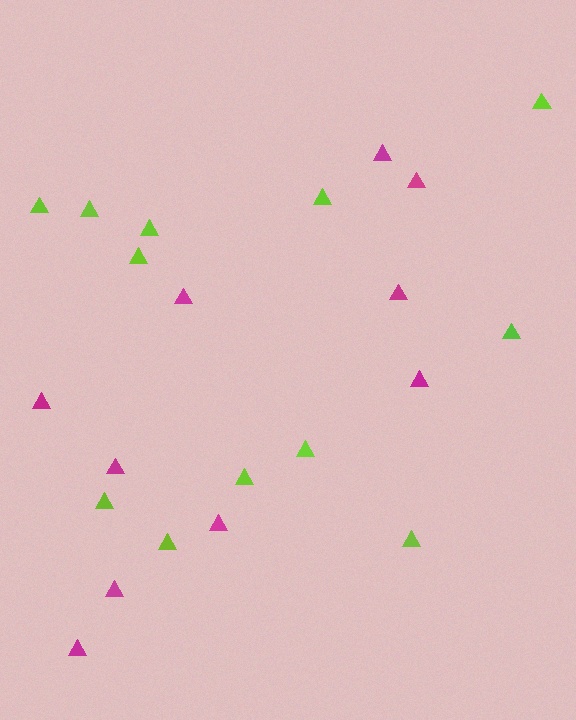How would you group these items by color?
There are 2 groups: one group of magenta triangles (10) and one group of lime triangles (12).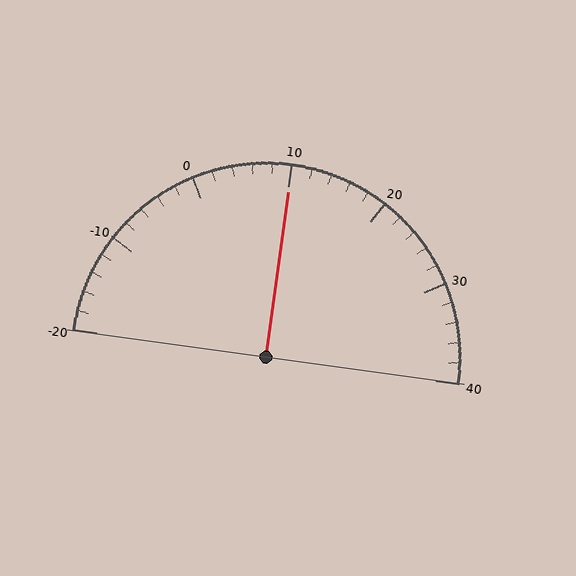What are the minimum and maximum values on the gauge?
The gauge ranges from -20 to 40.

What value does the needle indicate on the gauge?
The needle indicates approximately 10.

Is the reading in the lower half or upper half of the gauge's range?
The reading is in the upper half of the range (-20 to 40).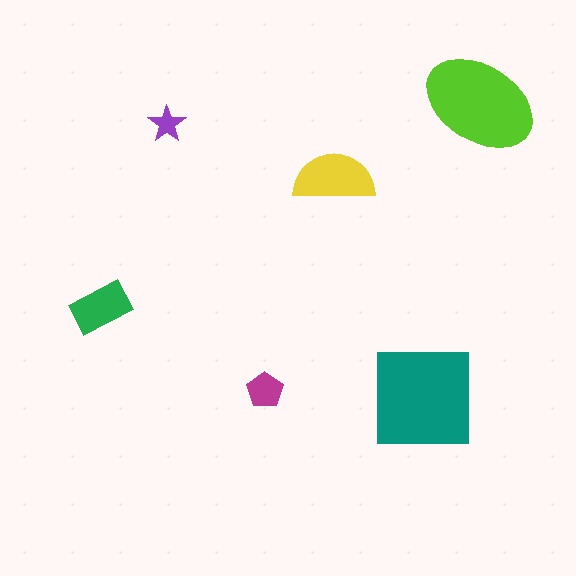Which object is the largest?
The teal square.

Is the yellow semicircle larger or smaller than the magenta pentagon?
Larger.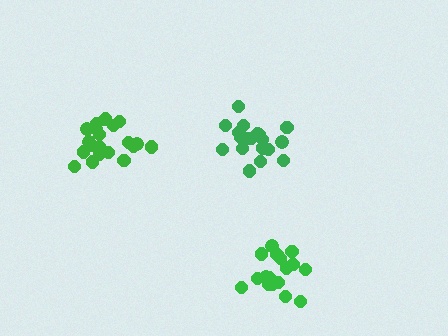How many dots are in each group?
Group 1: 21 dots, Group 2: 19 dots, Group 3: 18 dots (58 total).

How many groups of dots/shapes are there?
There are 3 groups.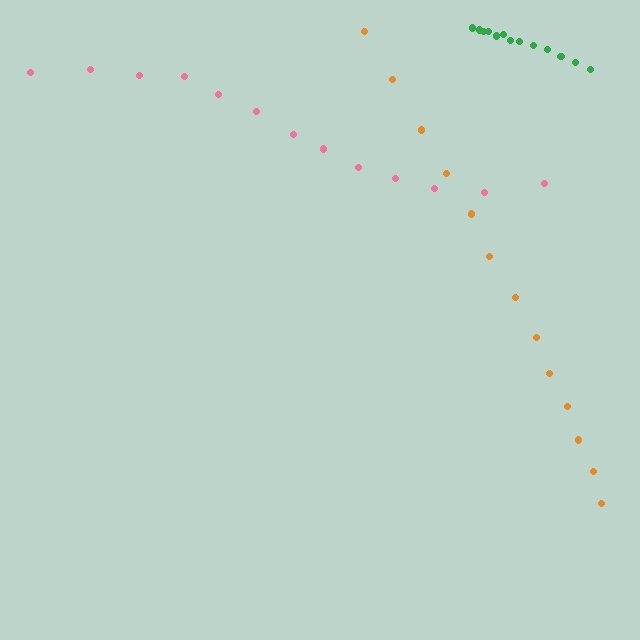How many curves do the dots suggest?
There are 3 distinct paths.